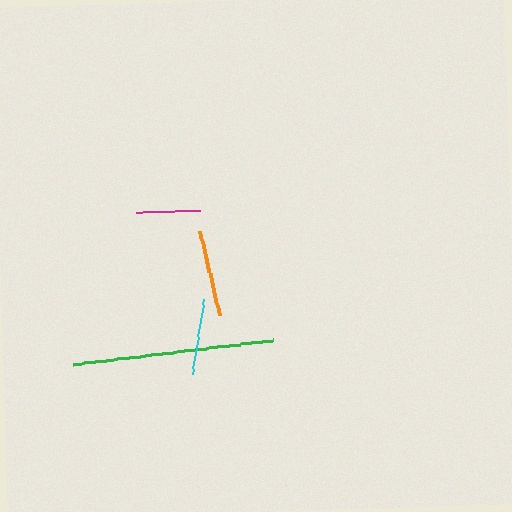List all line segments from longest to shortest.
From longest to shortest: green, orange, cyan, magenta.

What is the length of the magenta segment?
The magenta segment is approximately 64 pixels long.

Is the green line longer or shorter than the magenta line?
The green line is longer than the magenta line.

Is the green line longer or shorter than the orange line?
The green line is longer than the orange line.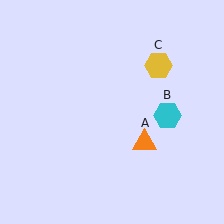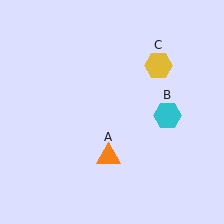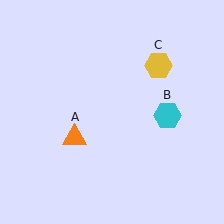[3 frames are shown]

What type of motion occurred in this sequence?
The orange triangle (object A) rotated clockwise around the center of the scene.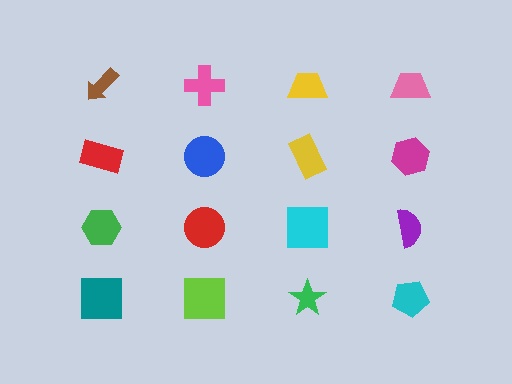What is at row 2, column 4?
A magenta hexagon.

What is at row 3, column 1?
A green hexagon.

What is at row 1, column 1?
A brown arrow.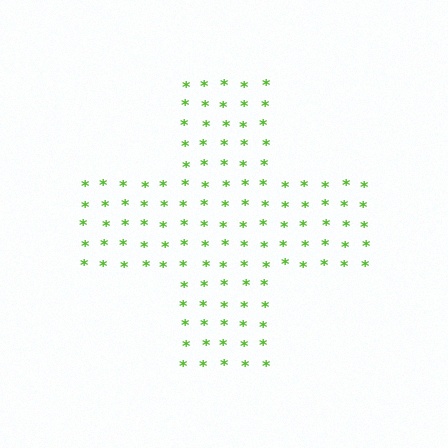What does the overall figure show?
The overall figure shows a cross.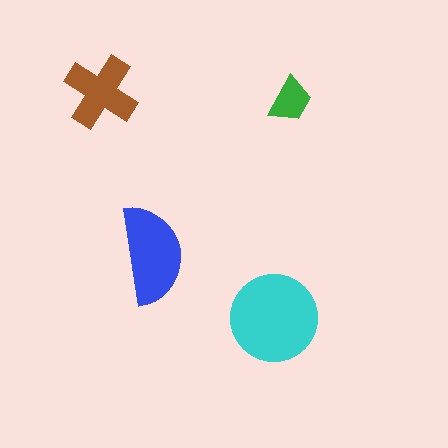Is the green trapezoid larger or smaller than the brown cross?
Smaller.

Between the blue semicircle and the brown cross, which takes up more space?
The blue semicircle.